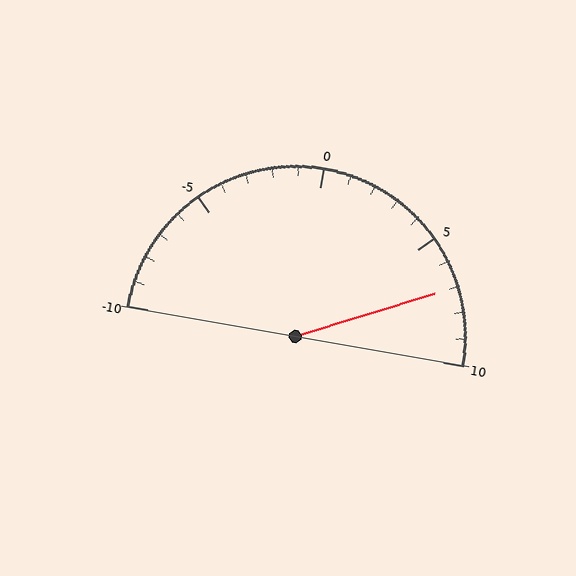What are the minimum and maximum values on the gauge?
The gauge ranges from -10 to 10.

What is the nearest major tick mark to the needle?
The nearest major tick mark is 5.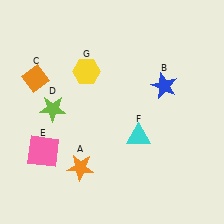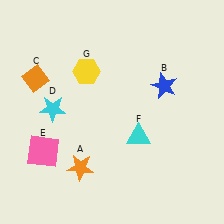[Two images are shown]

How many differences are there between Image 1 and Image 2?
There is 1 difference between the two images.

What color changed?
The star (D) changed from lime in Image 1 to cyan in Image 2.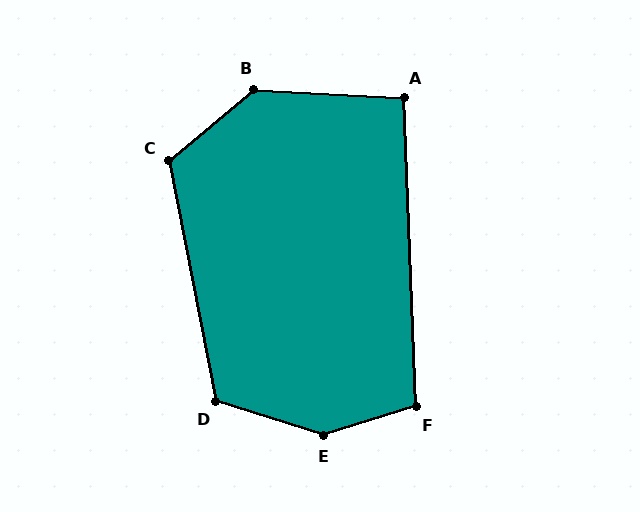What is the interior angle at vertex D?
Approximately 118 degrees (obtuse).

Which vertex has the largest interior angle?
E, at approximately 146 degrees.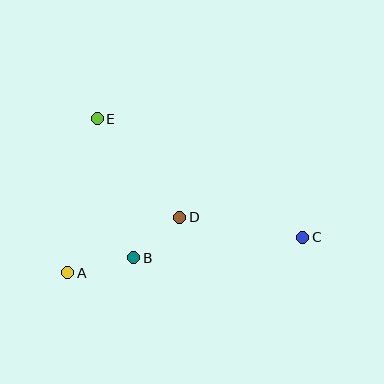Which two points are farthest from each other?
Points A and C are farthest from each other.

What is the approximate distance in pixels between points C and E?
The distance between C and E is approximately 237 pixels.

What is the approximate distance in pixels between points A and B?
The distance between A and B is approximately 68 pixels.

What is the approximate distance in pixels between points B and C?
The distance between B and C is approximately 170 pixels.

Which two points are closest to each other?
Points B and D are closest to each other.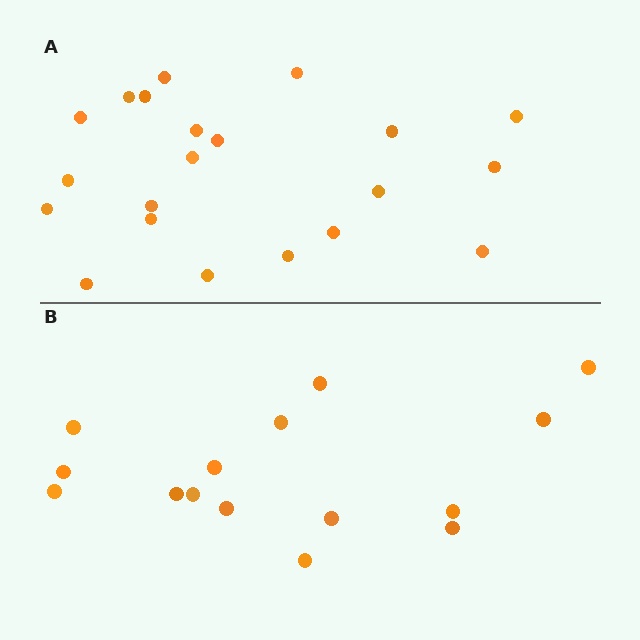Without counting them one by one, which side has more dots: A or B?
Region A (the top region) has more dots.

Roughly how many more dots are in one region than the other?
Region A has about 6 more dots than region B.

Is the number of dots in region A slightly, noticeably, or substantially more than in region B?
Region A has noticeably more, but not dramatically so. The ratio is roughly 1.4 to 1.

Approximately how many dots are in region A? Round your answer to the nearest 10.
About 20 dots. (The exact count is 21, which rounds to 20.)